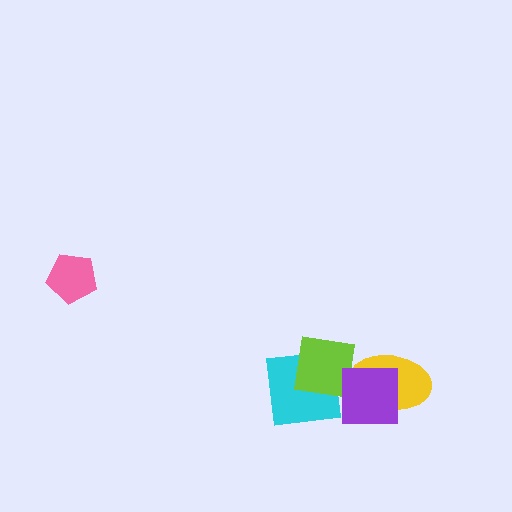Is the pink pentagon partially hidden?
No, no other shape covers it.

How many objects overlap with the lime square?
3 objects overlap with the lime square.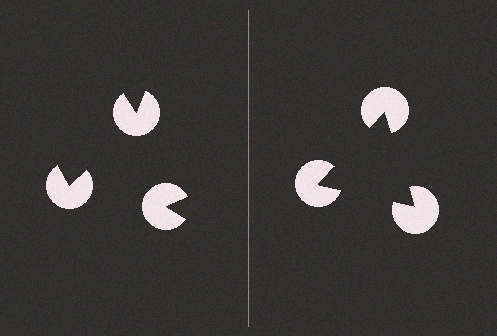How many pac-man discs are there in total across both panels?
6 — 3 on each side.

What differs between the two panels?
The pac-man discs are positioned identically on both sides; only the wedge orientations differ. On the right they align to a triangle; on the left they are misaligned.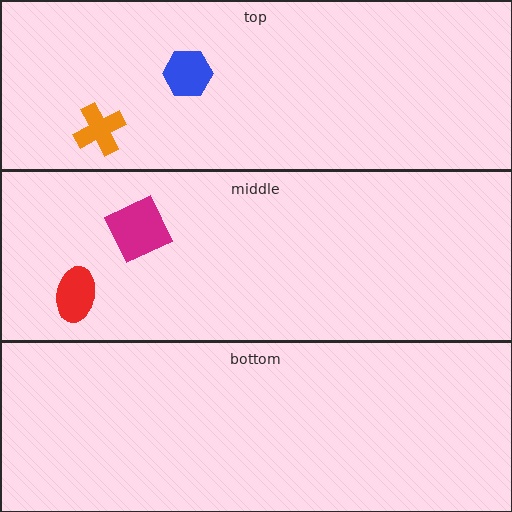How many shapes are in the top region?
2.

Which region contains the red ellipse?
The middle region.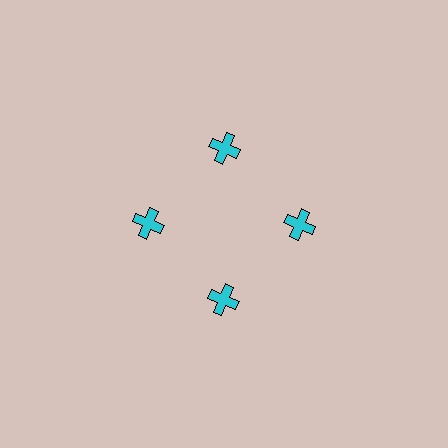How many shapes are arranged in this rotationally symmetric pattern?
There are 4 shapes, arranged in 4 groups of 1.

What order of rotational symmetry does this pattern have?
This pattern has 4-fold rotational symmetry.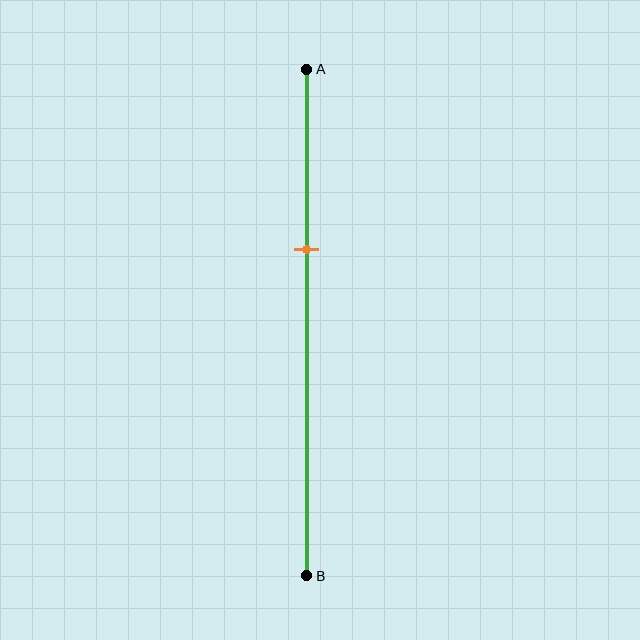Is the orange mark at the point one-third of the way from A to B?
Yes, the mark is approximately at the one-third point.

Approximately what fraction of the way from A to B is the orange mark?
The orange mark is approximately 35% of the way from A to B.